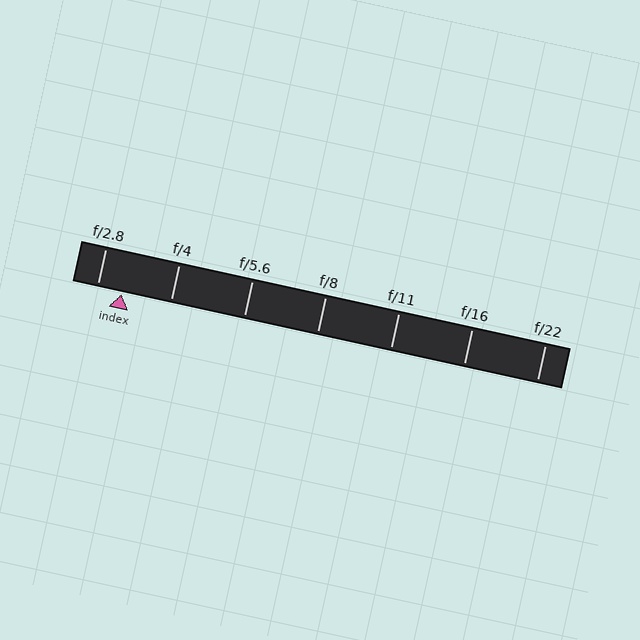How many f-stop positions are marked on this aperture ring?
There are 7 f-stop positions marked.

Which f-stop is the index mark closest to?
The index mark is closest to f/2.8.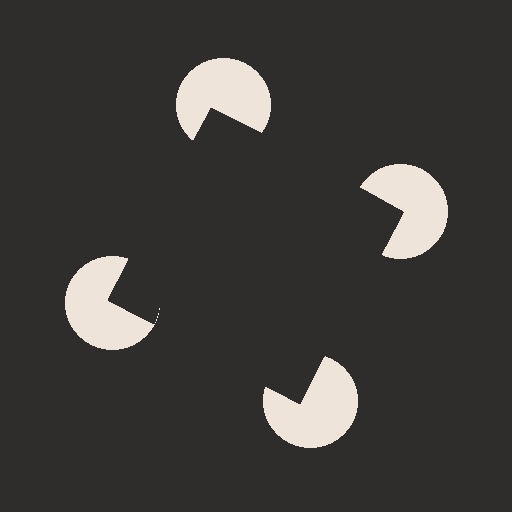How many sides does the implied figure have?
4 sides.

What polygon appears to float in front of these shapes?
An illusory square — its edges are inferred from the aligned wedge cuts in the pac-man discs, not physically drawn.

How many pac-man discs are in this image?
There are 4 — one at each vertex of the illusory square.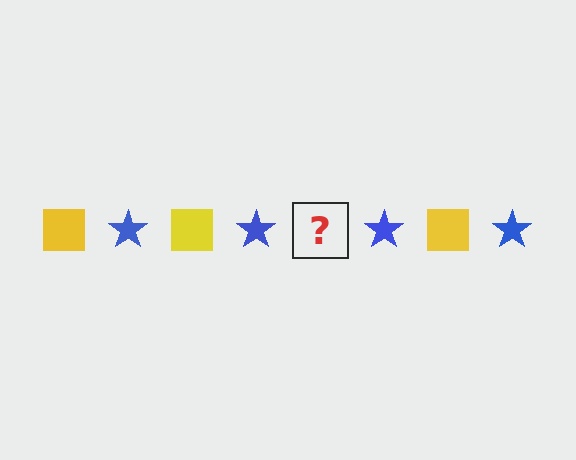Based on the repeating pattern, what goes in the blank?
The blank should be a yellow square.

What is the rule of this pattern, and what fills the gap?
The rule is that the pattern alternates between yellow square and blue star. The gap should be filled with a yellow square.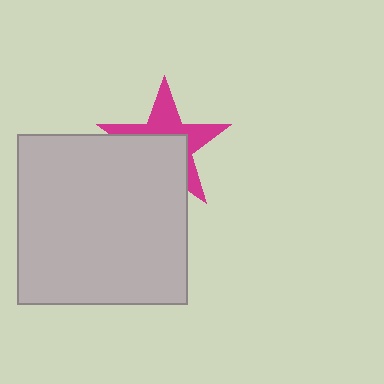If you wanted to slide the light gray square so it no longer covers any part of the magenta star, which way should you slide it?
Slide it down — that is the most direct way to separate the two shapes.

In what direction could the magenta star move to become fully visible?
The magenta star could move up. That would shift it out from behind the light gray square entirely.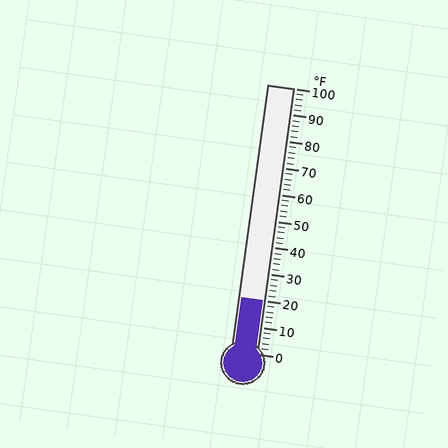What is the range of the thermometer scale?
The thermometer scale ranges from 0°F to 100°F.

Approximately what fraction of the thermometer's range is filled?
The thermometer is filled to approximately 20% of its range.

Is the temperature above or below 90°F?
The temperature is below 90°F.